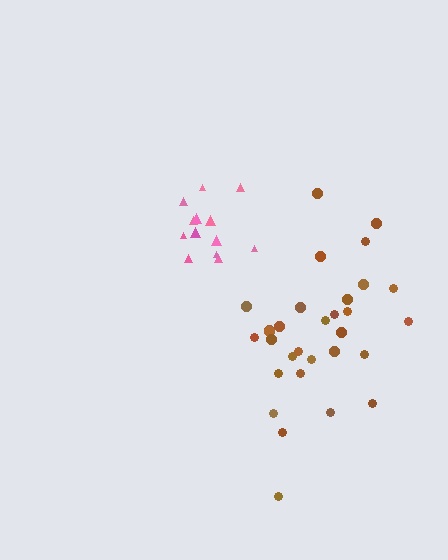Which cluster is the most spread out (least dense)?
Brown.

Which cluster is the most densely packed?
Pink.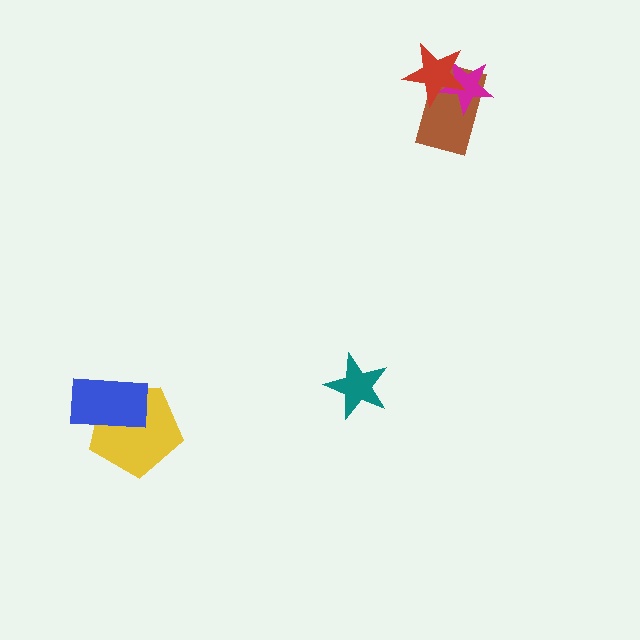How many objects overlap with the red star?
2 objects overlap with the red star.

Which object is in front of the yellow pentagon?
The blue rectangle is in front of the yellow pentagon.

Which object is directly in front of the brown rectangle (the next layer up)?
The magenta star is directly in front of the brown rectangle.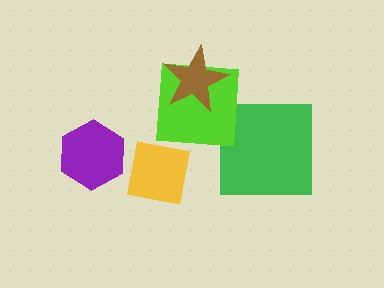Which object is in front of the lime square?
The brown star is in front of the lime square.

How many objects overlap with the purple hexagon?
0 objects overlap with the purple hexagon.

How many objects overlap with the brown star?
1 object overlaps with the brown star.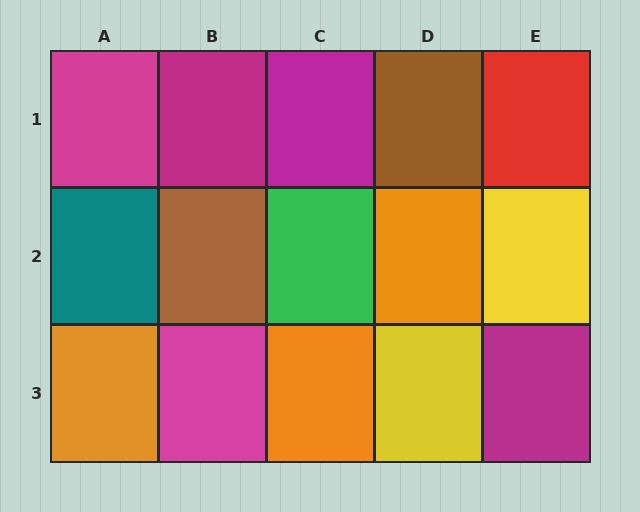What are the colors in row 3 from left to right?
Orange, magenta, orange, yellow, magenta.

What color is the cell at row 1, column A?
Magenta.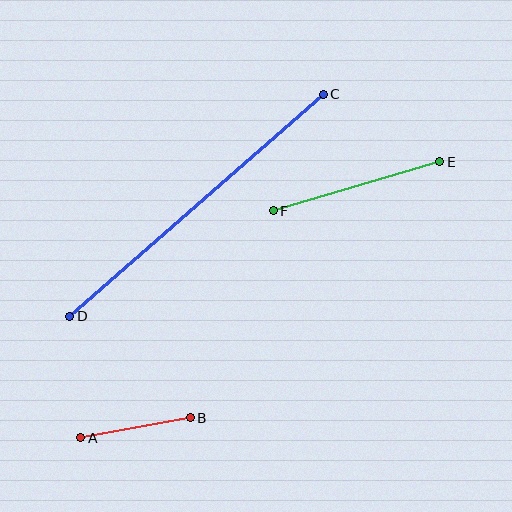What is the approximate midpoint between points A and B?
The midpoint is at approximately (136, 428) pixels.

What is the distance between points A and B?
The distance is approximately 111 pixels.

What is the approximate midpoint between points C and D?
The midpoint is at approximately (197, 205) pixels.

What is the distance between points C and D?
The distance is approximately 337 pixels.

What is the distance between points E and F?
The distance is approximately 174 pixels.